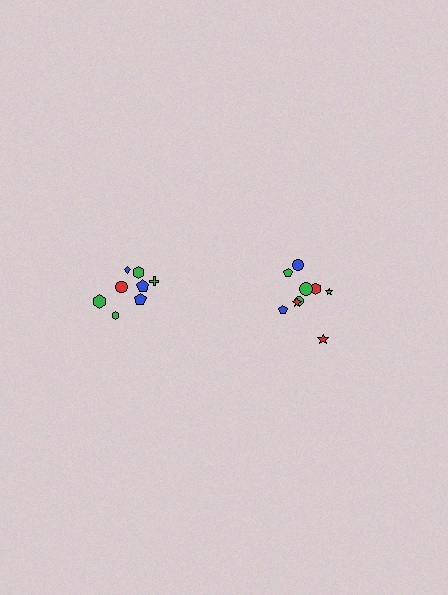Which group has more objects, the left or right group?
The right group.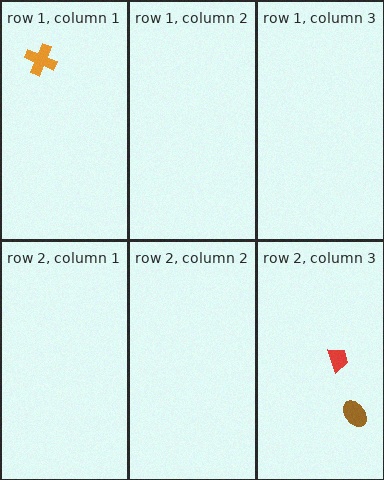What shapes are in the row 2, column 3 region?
The brown ellipse, the red trapezoid.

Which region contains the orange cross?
The row 1, column 1 region.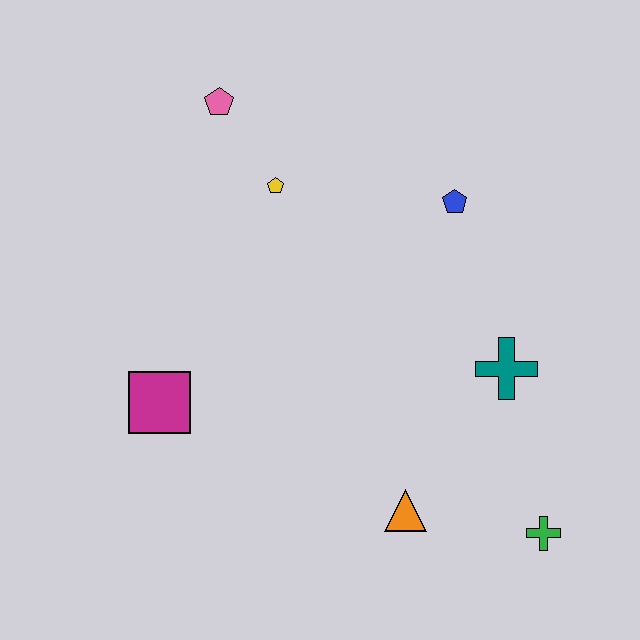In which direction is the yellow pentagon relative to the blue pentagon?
The yellow pentagon is to the left of the blue pentagon.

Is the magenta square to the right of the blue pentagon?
No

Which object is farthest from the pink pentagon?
The green cross is farthest from the pink pentagon.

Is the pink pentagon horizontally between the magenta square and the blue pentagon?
Yes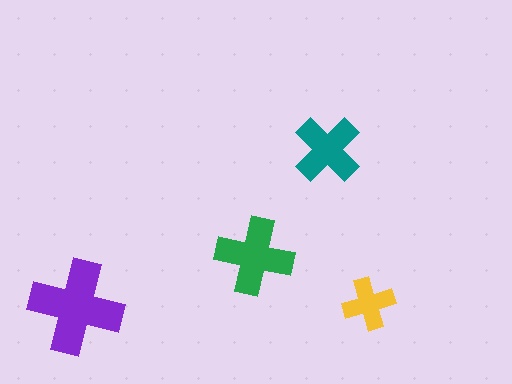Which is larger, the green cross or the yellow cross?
The green one.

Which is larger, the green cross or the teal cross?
The green one.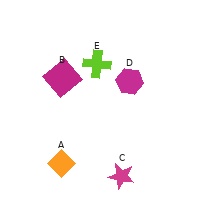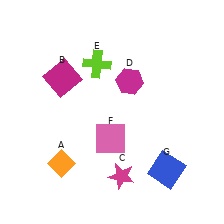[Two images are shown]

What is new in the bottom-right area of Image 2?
A blue square (G) was added in the bottom-right area of Image 2.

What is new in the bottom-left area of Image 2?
A pink square (F) was added in the bottom-left area of Image 2.